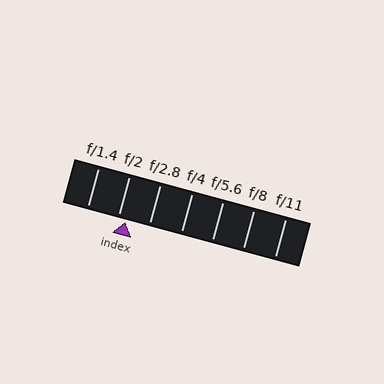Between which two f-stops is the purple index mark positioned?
The index mark is between f/2 and f/2.8.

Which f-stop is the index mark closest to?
The index mark is closest to f/2.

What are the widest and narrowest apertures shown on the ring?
The widest aperture shown is f/1.4 and the narrowest is f/11.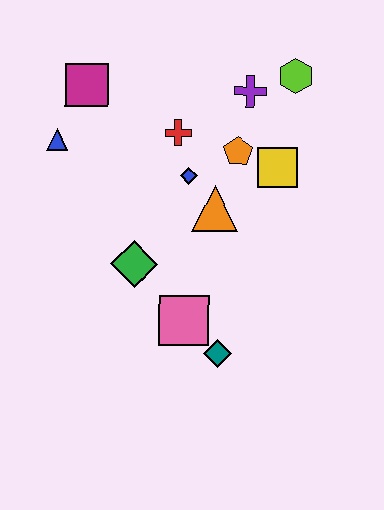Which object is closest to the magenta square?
The blue triangle is closest to the magenta square.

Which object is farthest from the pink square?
The lime hexagon is farthest from the pink square.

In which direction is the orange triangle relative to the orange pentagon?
The orange triangle is below the orange pentagon.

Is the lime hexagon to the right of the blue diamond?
Yes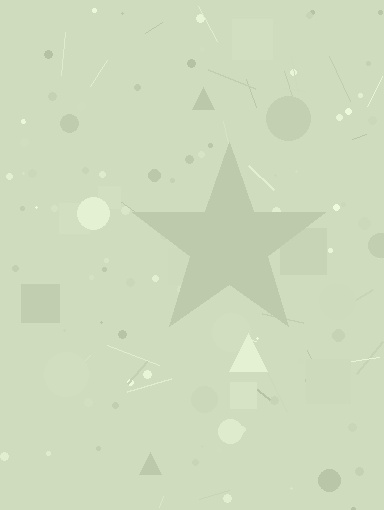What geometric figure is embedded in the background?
A star is embedded in the background.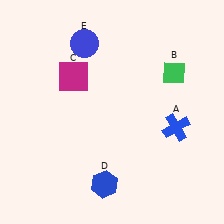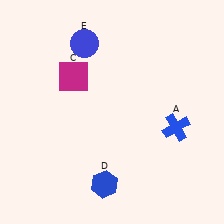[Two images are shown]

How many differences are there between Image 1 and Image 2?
There is 1 difference between the two images.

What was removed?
The green diamond (B) was removed in Image 2.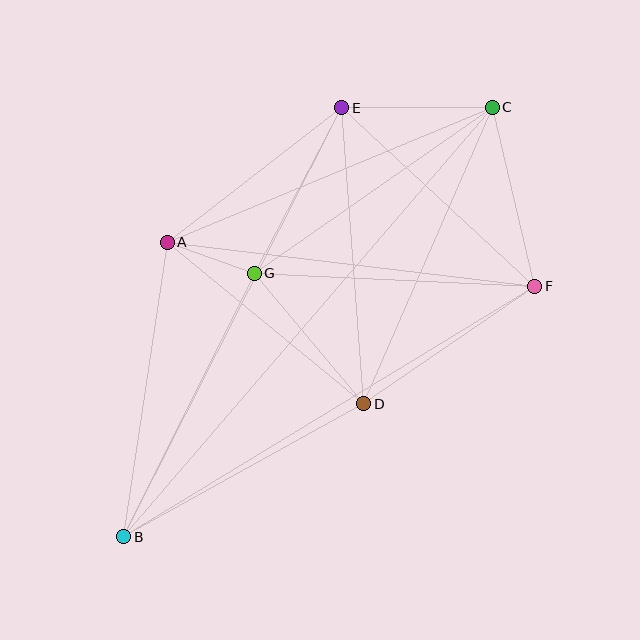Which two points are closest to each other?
Points A and G are closest to each other.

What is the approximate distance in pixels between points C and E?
The distance between C and E is approximately 151 pixels.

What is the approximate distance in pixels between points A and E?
The distance between A and E is approximately 220 pixels.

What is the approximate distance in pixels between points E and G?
The distance between E and G is approximately 187 pixels.